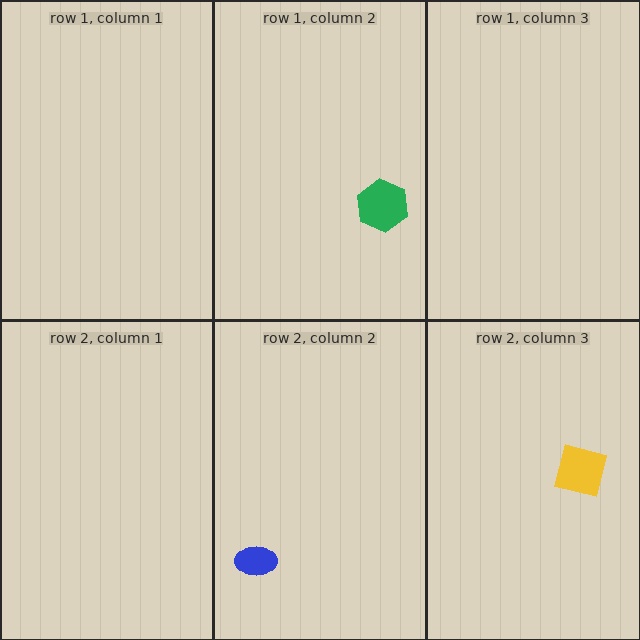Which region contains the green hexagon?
The row 1, column 2 region.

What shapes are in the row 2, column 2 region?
The blue ellipse.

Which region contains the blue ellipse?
The row 2, column 2 region.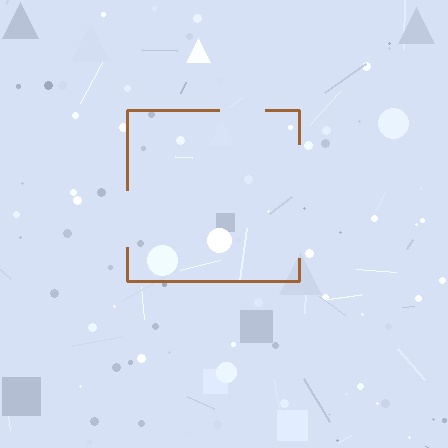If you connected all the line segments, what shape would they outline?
They would outline a square.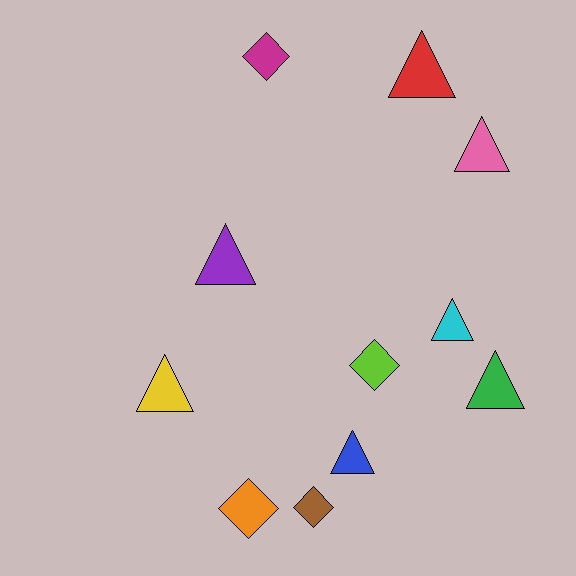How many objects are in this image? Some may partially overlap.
There are 11 objects.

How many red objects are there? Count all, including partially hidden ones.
There is 1 red object.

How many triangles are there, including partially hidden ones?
There are 7 triangles.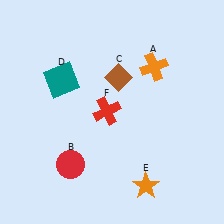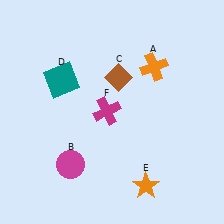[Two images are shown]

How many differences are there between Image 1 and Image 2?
There are 2 differences between the two images.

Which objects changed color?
B changed from red to magenta. F changed from red to magenta.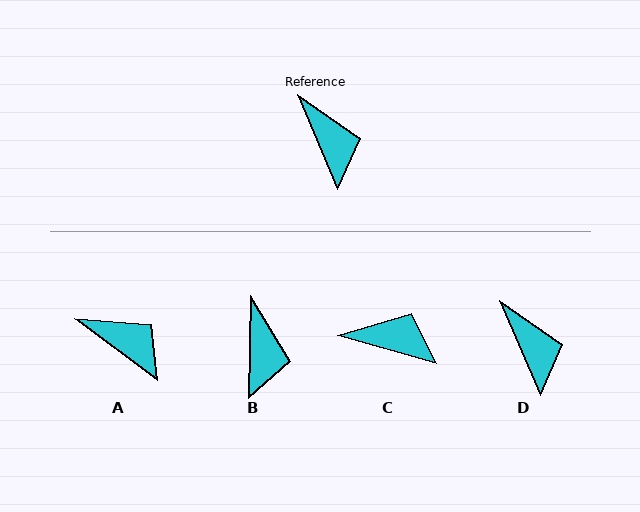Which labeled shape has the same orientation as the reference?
D.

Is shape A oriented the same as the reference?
No, it is off by about 30 degrees.